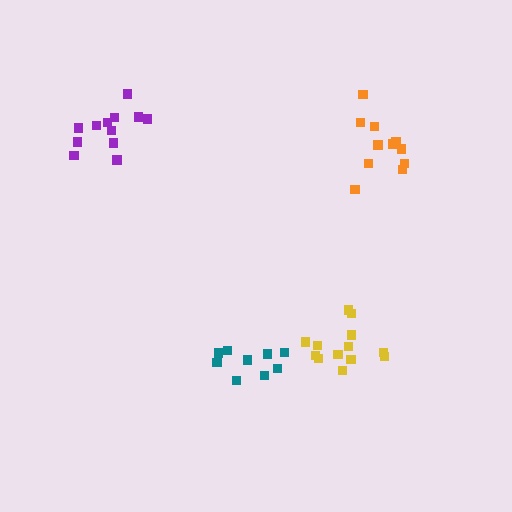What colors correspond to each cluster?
The clusters are colored: purple, yellow, orange, teal.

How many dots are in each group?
Group 1: 12 dots, Group 2: 13 dots, Group 3: 11 dots, Group 4: 9 dots (45 total).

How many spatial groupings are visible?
There are 4 spatial groupings.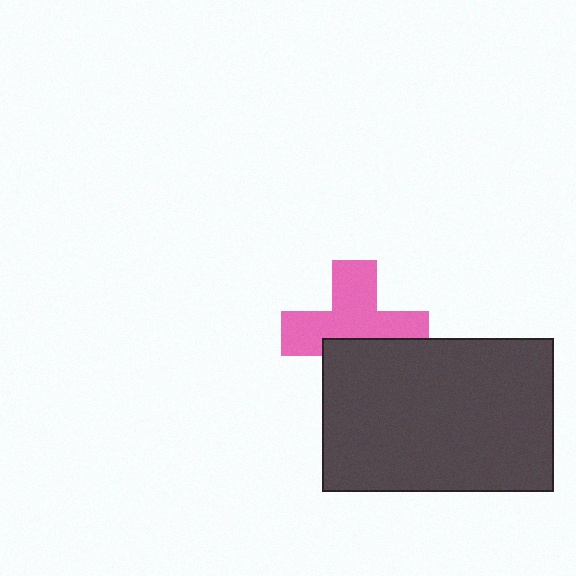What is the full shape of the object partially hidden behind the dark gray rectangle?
The partially hidden object is a pink cross.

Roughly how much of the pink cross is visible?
About half of it is visible (roughly 62%).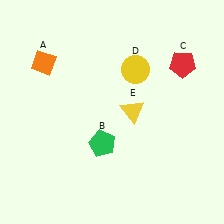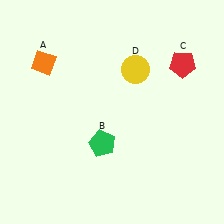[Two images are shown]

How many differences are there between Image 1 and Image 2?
There is 1 difference between the two images.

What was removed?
The yellow triangle (E) was removed in Image 2.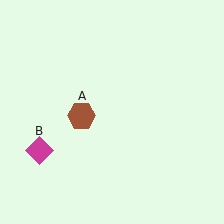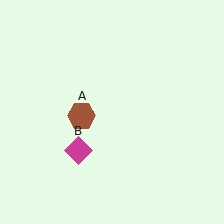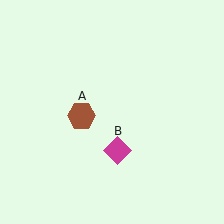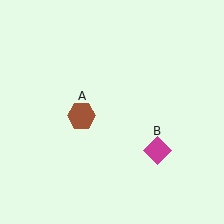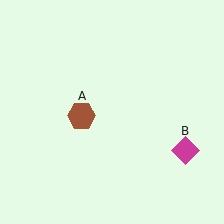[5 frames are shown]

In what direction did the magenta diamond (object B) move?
The magenta diamond (object B) moved right.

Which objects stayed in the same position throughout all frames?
Brown hexagon (object A) remained stationary.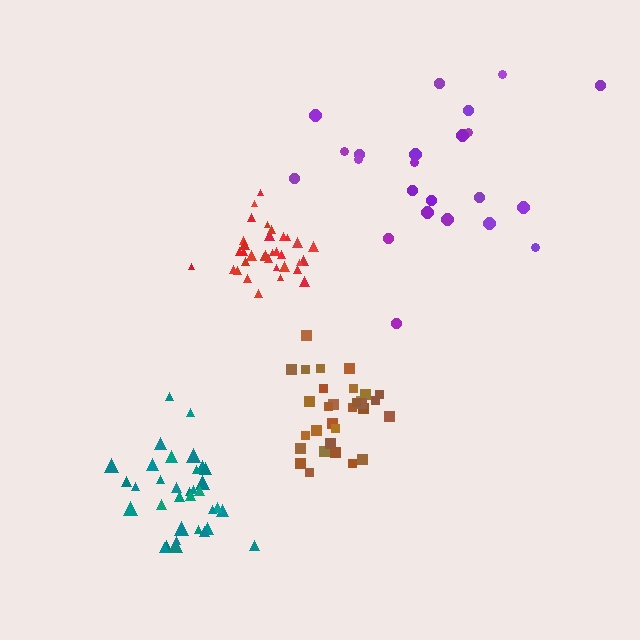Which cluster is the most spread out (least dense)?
Purple.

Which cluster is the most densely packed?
Red.